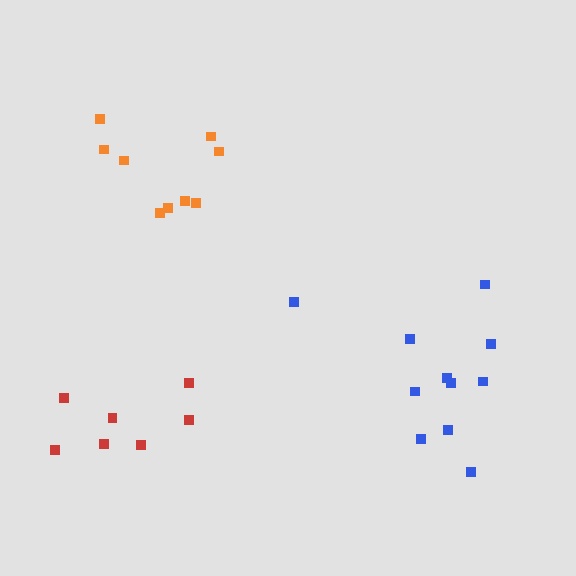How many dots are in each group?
Group 1: 11 dots, Group 2: 7 dots, Group 3: 9 dots (27 total).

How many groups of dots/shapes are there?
There are 3 groups.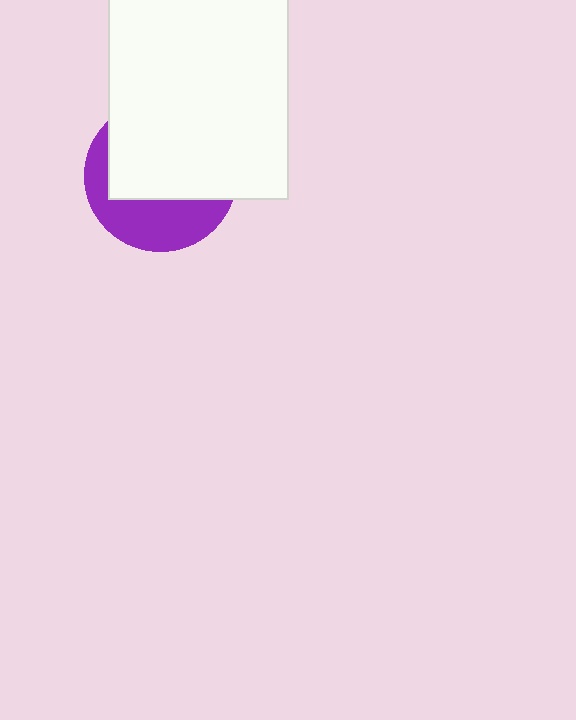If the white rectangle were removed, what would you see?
You would see the complete purple circle.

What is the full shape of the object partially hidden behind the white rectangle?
The partially hidden object is a purple circle.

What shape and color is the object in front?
The object in front is a white rectangle.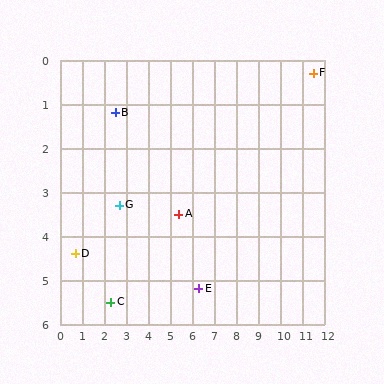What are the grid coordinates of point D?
Point D is at approximately (0.7, 4.4).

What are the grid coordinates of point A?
Point A is at approximately (5.4, 3.5).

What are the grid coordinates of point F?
Point F is at approximately (11.5, 0.3).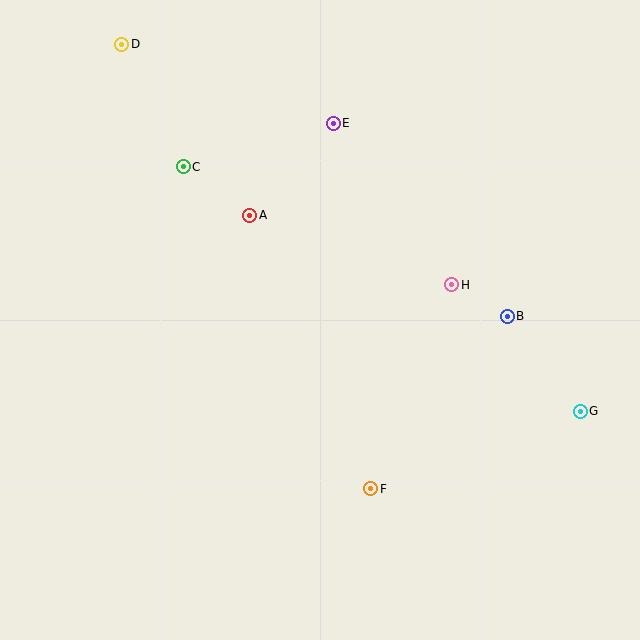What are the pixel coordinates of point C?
Point C is at (183, 167).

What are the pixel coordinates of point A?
Point A is at (250, 215).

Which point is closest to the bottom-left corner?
Point F is closest to the bottom-left corner.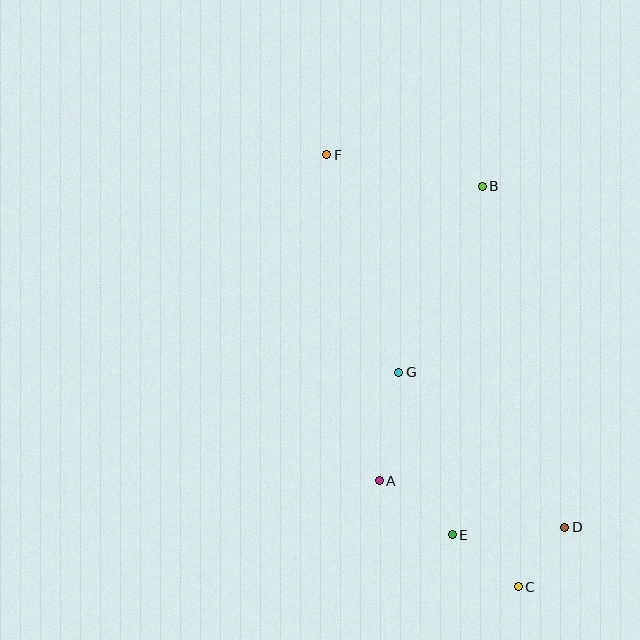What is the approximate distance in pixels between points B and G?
The distance between B and G is approximately 204 pixels.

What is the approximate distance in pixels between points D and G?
The distance between D and G is approximately 227 pixels.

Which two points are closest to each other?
Points C and D are closest to each other.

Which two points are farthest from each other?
Points C and F are farthest from each other.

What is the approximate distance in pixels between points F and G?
The distance between F and G is approximately 229 pixels.